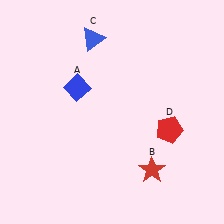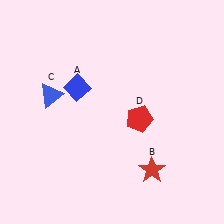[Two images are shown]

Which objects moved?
The objects that moved are: the blue triangle (C), the red pentagon (D).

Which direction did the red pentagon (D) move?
The red pentagon (D) moved left.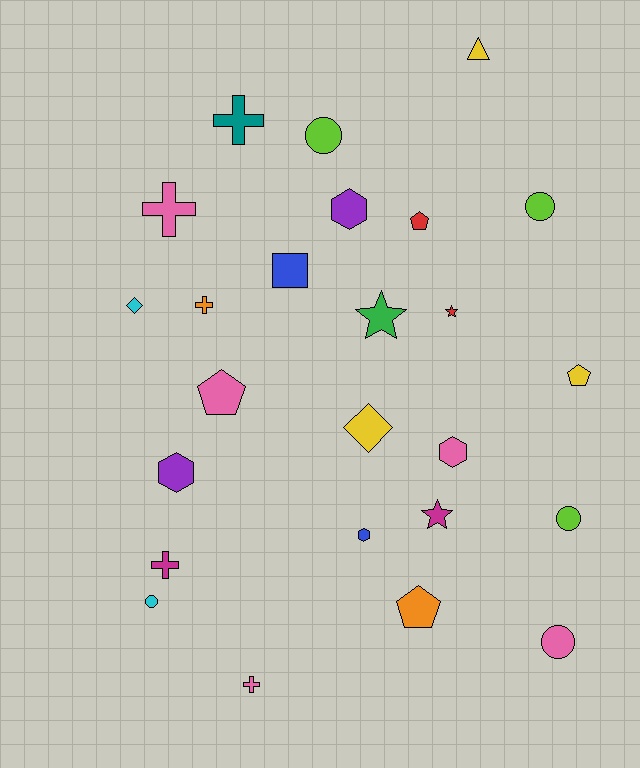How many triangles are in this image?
There is 1 triangle.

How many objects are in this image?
There are 25 objects.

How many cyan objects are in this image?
There are 2 cyan objects.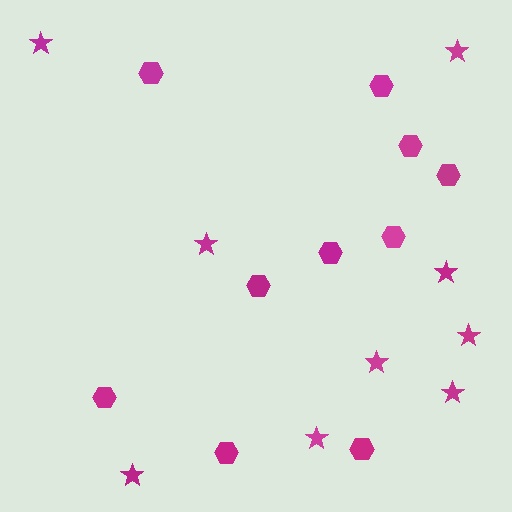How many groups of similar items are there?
There are 2 groups: one group of stars (9) and one group of hexagons (10).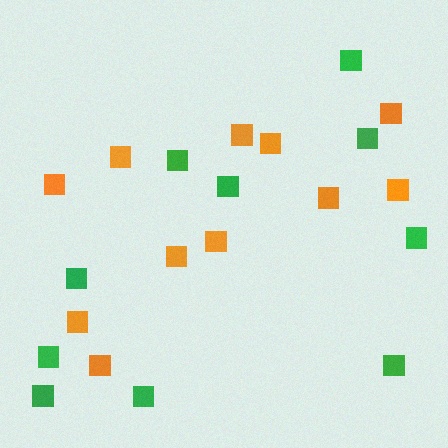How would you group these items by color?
There are 2 groups: one group of green squares (10) and one group of orange squares (11).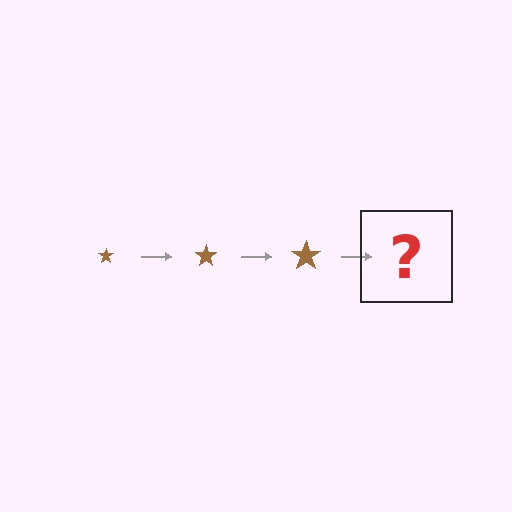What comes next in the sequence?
The next element should be a brown star, larger than the previous one.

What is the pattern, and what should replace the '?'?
The pattern is that the star gets progressively larger each step. The '?' should be a brown star, larger than the previous one.